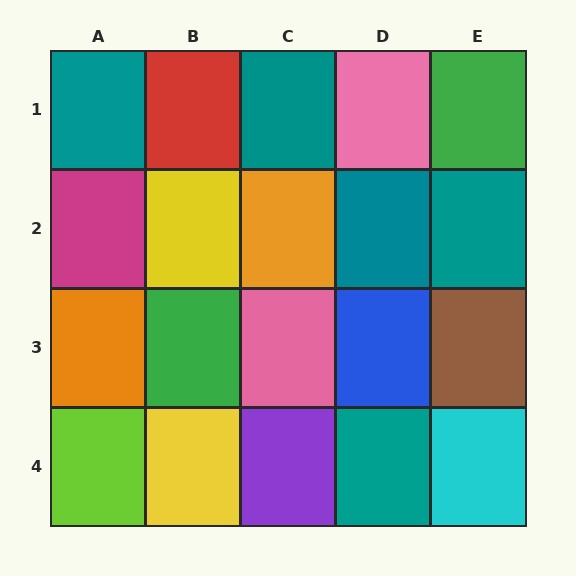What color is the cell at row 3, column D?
Blue.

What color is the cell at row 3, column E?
Brown.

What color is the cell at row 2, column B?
Yellow.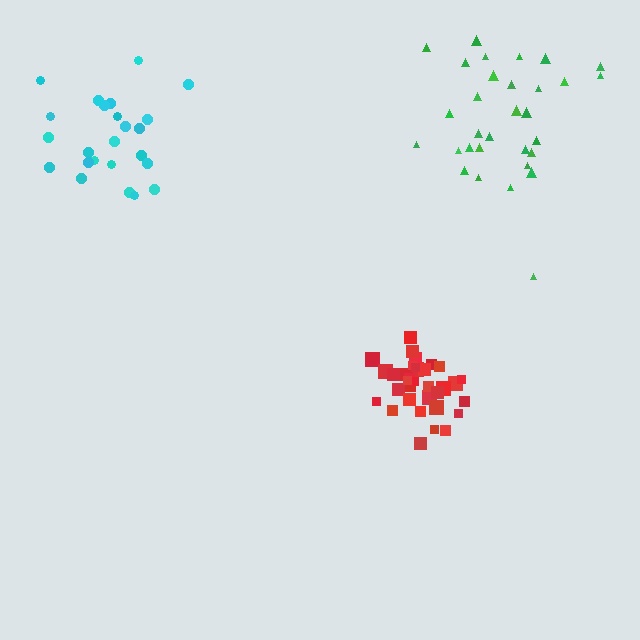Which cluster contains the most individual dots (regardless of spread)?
Red (35).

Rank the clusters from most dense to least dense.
red, cyan, green.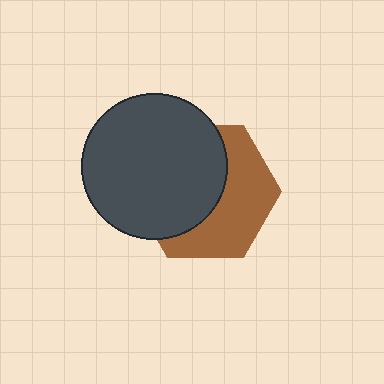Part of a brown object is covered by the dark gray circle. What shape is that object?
It is a hexagon.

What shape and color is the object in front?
The object in front is a dark gray circle.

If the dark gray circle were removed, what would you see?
You would see the complete brown hexagon.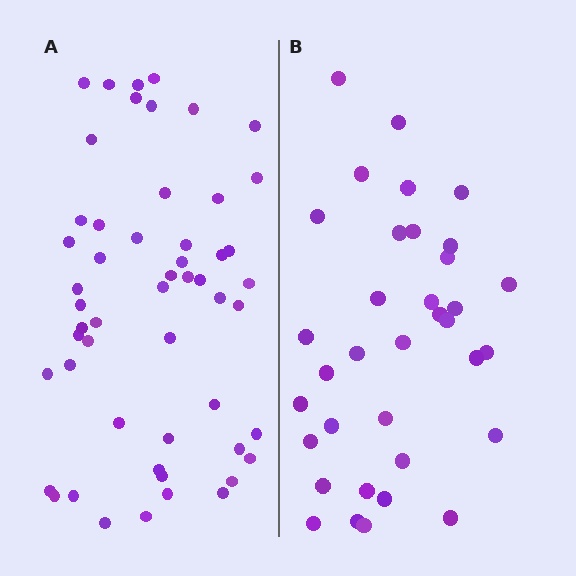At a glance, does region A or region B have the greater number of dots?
Region A (the left region) has more dots.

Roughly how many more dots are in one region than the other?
Region A has approximately 20 more dots than region B.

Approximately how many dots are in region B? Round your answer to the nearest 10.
About 40 dots. (The exact count is 35, which rounds to 40.)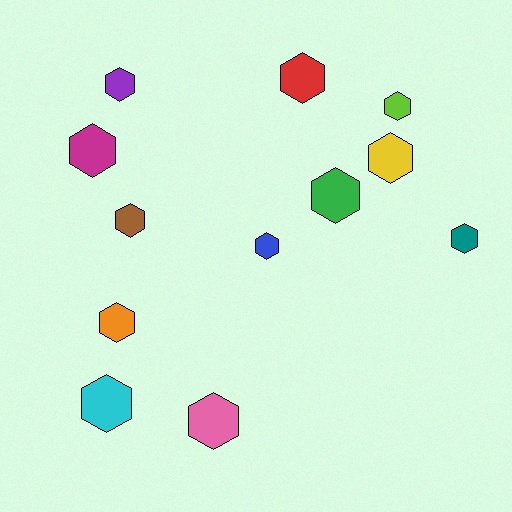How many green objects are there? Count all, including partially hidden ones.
There is 1 green object.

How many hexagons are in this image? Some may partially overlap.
There are 12 hexagons.